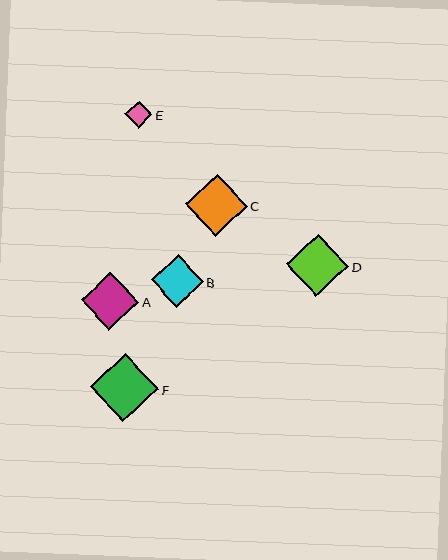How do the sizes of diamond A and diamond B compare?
Diamond A and diamond B are approximately the same size.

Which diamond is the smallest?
Diamond E is the smallest with a size of approximately 27 pixels.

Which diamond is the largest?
Diamond F is the largest with a size of approximately 68 pixels.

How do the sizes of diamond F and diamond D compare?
Diamond F and diamond D are approximately the same size.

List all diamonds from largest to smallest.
From largest to smallest: F, D, C, A, B, E.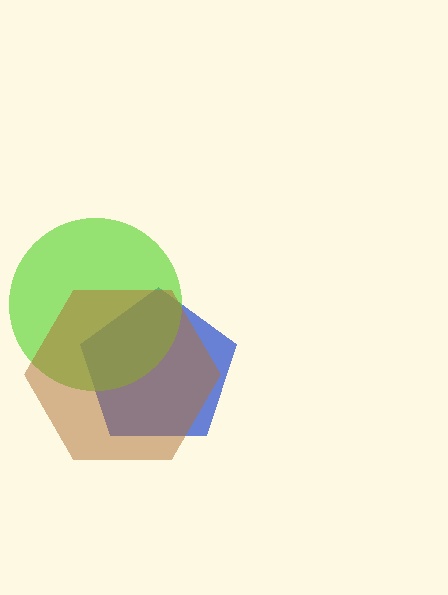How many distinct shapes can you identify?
There are 3 distinct shapes: a blue pentagon, a lime circle, a brown hexagon.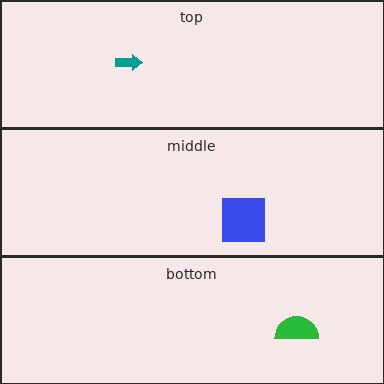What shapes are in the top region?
The teal arrow.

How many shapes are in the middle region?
1.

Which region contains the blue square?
The middle region.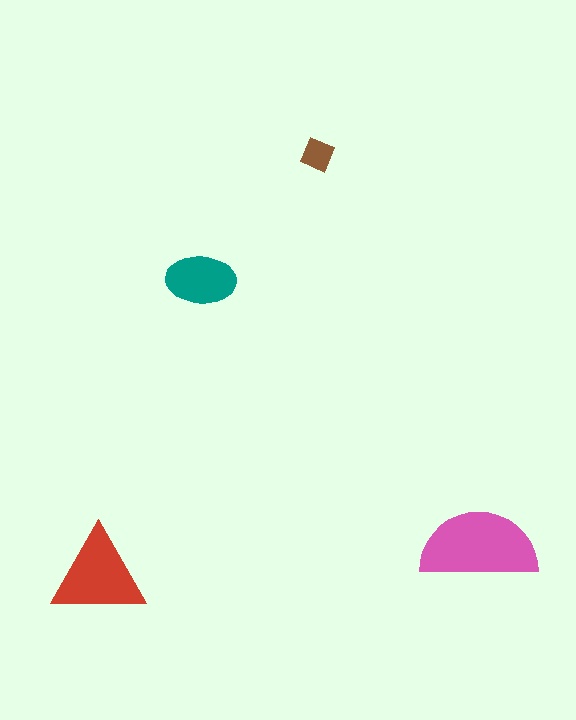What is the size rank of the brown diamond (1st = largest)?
4th.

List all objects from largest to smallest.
The pink semicircle, the red triangle, the teal ellipse, the brown diamond.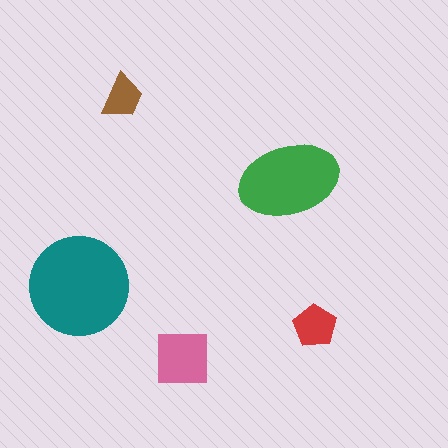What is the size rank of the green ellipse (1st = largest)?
2nd.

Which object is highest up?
The brown trapezoid is topmost.